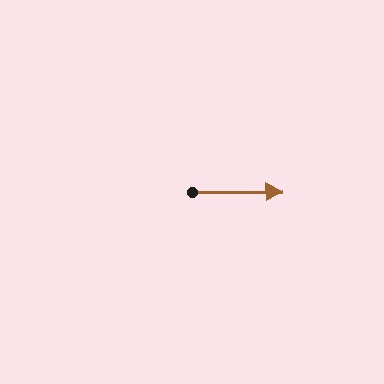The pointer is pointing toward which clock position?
Roughly 3 o'clock.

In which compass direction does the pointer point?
East.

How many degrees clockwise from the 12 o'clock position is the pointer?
Approximately 90 degrees.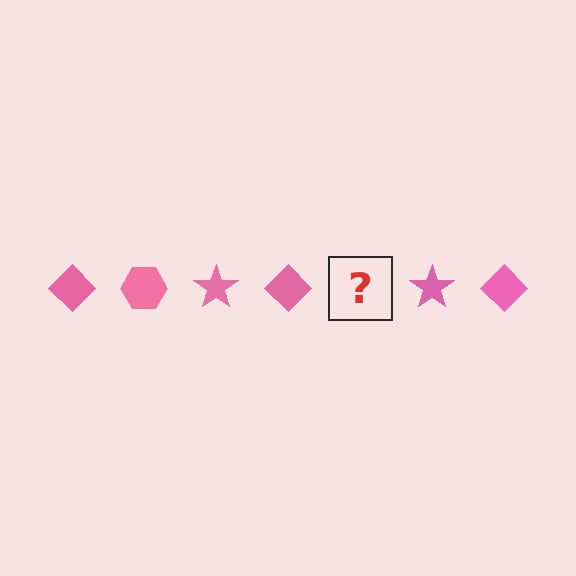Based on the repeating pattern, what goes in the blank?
The blank should be a pink hexagon.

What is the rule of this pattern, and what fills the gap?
The rule is that the pattern cycles through diamond, hexagon, star shapes in pink. The gap should be filled with a pink hexagon.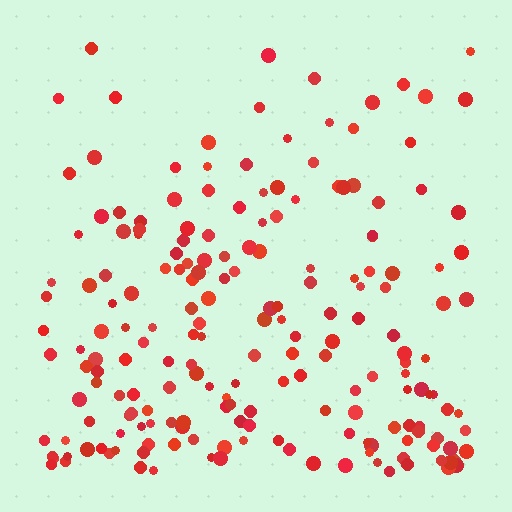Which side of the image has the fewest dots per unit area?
The top.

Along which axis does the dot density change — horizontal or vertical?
Vertical.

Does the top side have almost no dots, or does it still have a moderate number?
Still a moderate number, just noticeably fewer than the bottom.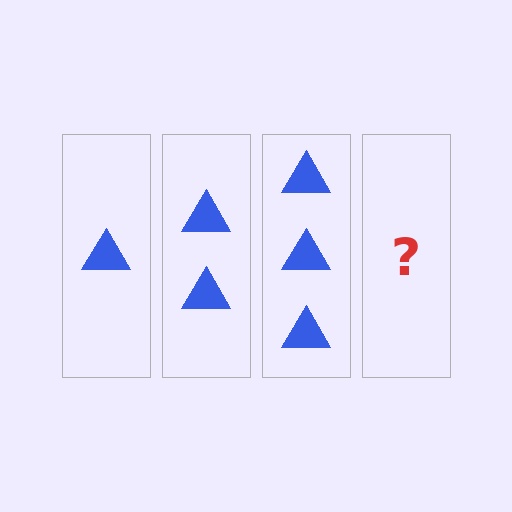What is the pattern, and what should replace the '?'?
The pattern is that each step adds one more triangle. The '?' should be 4 triangles.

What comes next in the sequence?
The next element should be 4 triangles.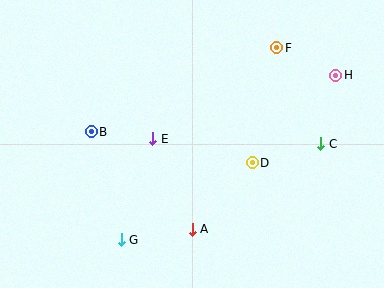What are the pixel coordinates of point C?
Point C is at (321, 144).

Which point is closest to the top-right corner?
Point H is closest to the top-right corner.